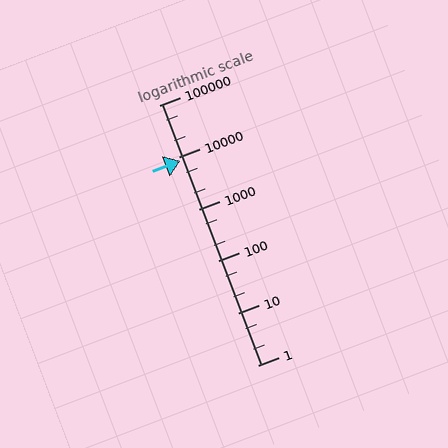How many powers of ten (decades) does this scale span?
The scale spans 5 decades, from 1 to 100000.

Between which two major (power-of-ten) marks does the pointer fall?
The pointer is between 1000 and 10000.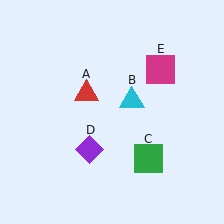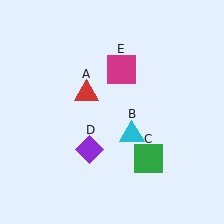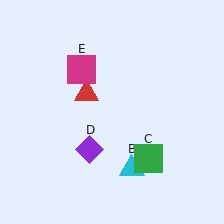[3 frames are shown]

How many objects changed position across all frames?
2 objects changed position: cyan triangle (object B), magenta square (object E).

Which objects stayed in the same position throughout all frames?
Red triangle (object A) and green square (object C) and purple diamond (object D) remained stationary.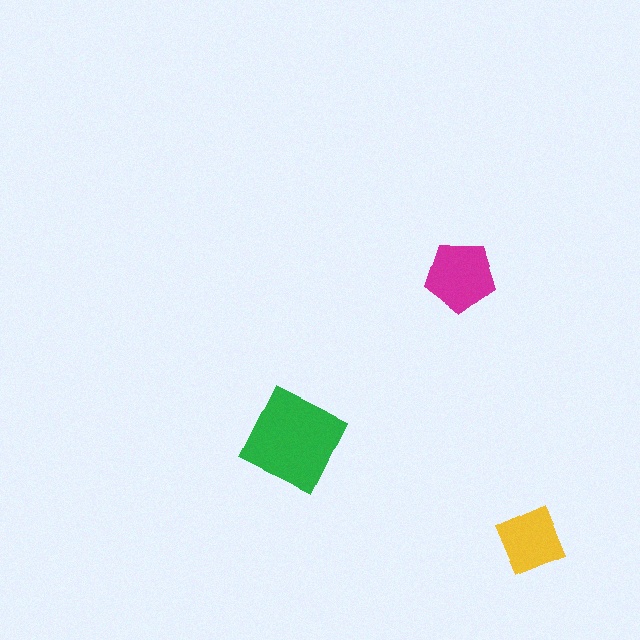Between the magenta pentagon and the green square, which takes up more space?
The green square.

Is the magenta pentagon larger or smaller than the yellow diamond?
Larger.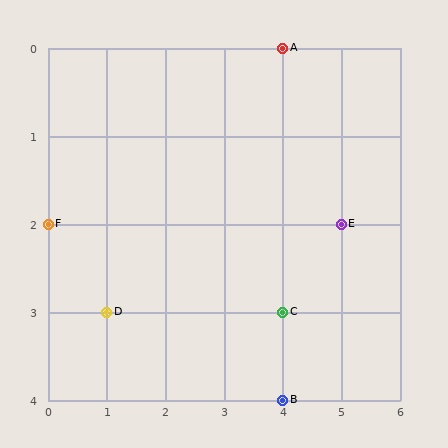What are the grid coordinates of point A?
Point A is at grid coordinates (4, 0).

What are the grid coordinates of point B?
Point B is at grid coordinates (4, 4).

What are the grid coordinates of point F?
Point F is at grid coordinates (0, 2).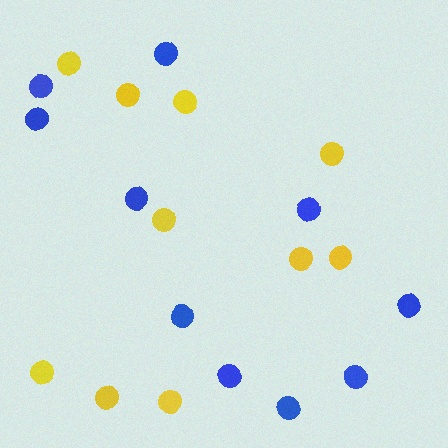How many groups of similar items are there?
There are 2 groups: one group of yellow circles (10) and one group of blue circles (10).